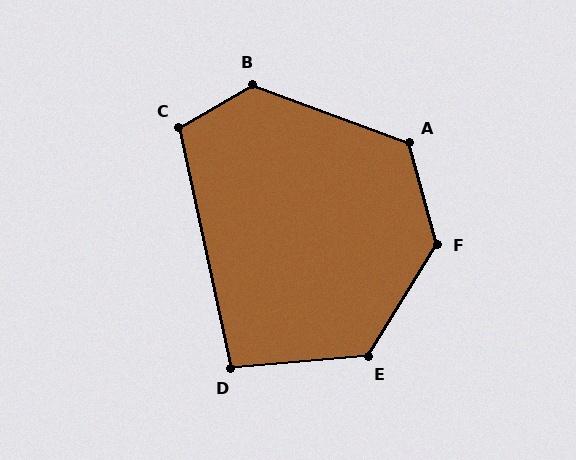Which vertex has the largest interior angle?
F, at approximately 133 degrees.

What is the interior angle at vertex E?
Approximately 126 degrees (obtuse).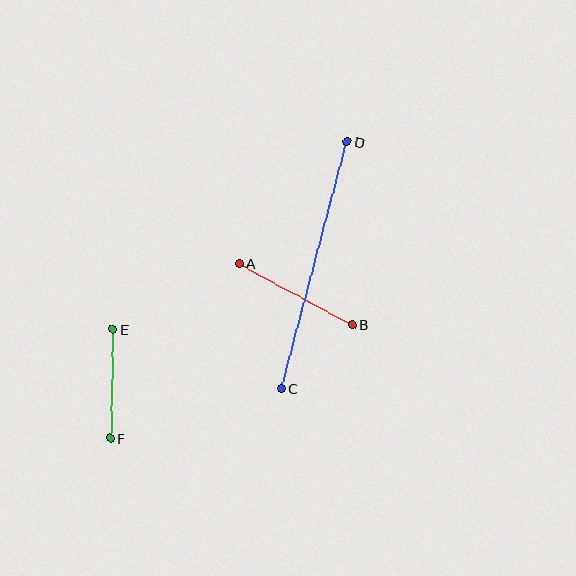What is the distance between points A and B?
The distance is approximately 129 pixels.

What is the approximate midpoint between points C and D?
The midpoint is at approximately (314, 265) pixels.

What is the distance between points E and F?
The distance is approximately 109 pixels.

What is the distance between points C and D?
The distance is approximately 255 pixels.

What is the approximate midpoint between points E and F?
The midpoint is at approximately (112, 384) pixels.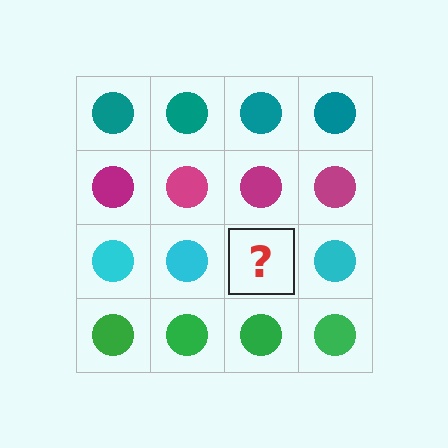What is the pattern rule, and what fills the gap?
The rule is that each row has a consistent color. The gap should be filled with a cyan circle.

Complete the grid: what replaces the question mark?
The question mark should be replaced with a cyan circle.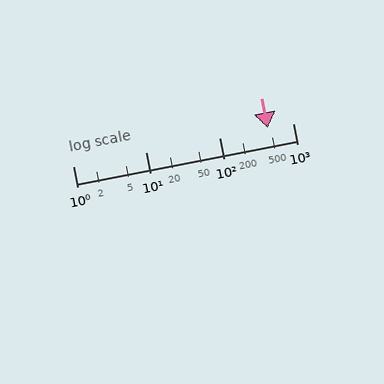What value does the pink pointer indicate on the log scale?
The pointer indicates approximately 450.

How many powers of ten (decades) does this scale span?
The scale spans 3 decades, from 1 to 1000.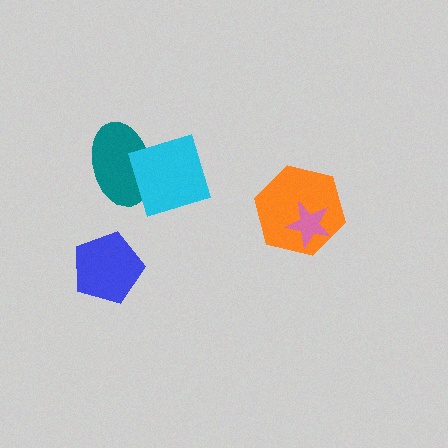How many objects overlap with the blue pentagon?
0 objects overlap with the blue pentagon.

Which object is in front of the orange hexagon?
The pink star is in front of the orange hexagon.